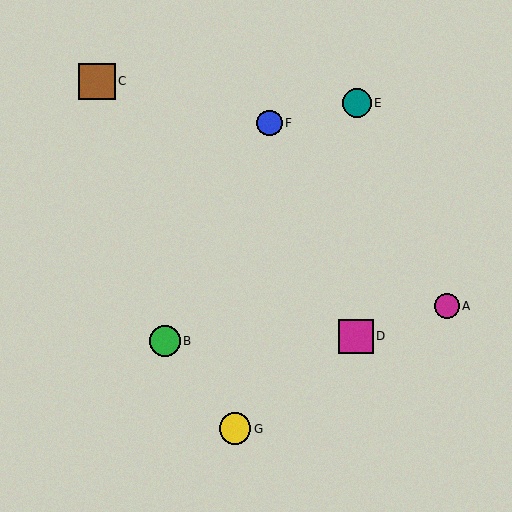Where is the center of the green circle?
The center of the green circle is at (165, 341).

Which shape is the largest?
The brown square (labeled C) is the largest.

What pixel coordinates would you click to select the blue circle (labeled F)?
Click at (269, 123) to select the blue circle F.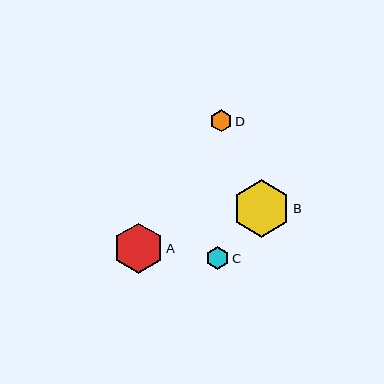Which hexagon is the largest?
Hexagon B is the largest with a size of approximately 58 pixels.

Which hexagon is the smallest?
Hexagon D is the smallest with a size of approximately 22 pixels.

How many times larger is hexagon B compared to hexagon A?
Hexagon B is approximately 1.1 times the size of hexagon A.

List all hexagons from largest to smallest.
From largest to smallest: B, A, C, D.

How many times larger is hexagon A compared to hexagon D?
Hexagon A is approximately 2.3 times the size of hexagon D.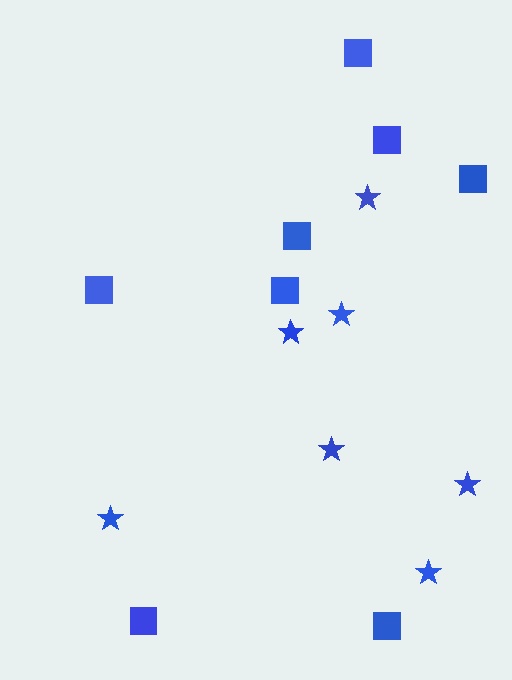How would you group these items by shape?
There are 2 groups: one group of squares (8) and one group of stars (7).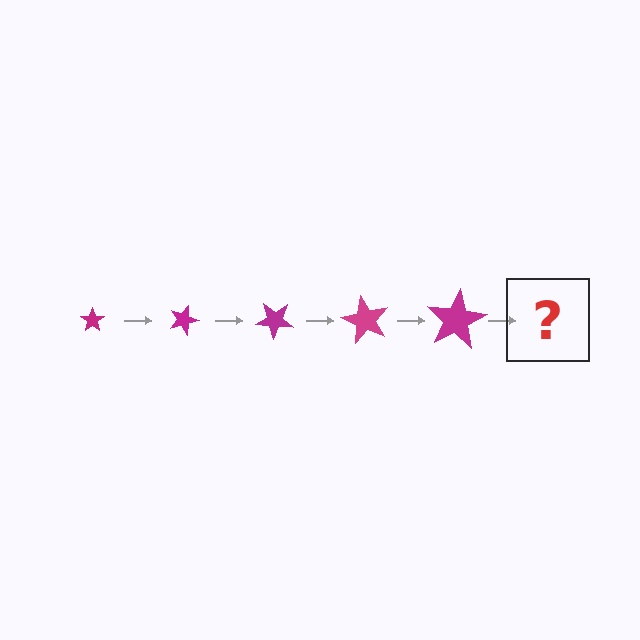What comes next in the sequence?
The next element should be a star, larger than the previous one and rotated 100 degrees from the start.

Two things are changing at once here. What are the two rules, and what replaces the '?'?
The two rules are that the star grows larger each step and it rotates 20 degrees each step. The '?' should be a star, larger than the previous one and rotated 100 degrees from the start.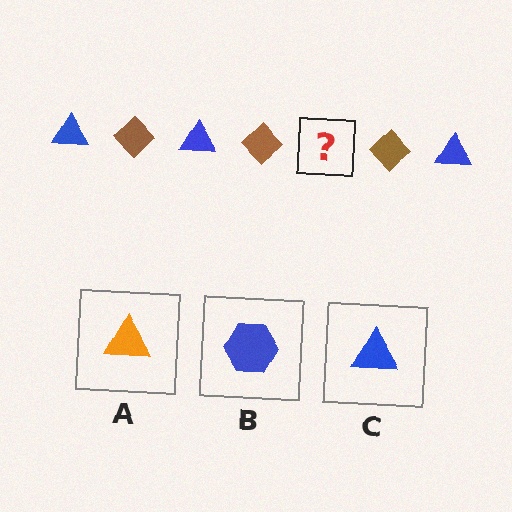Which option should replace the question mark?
Option C.